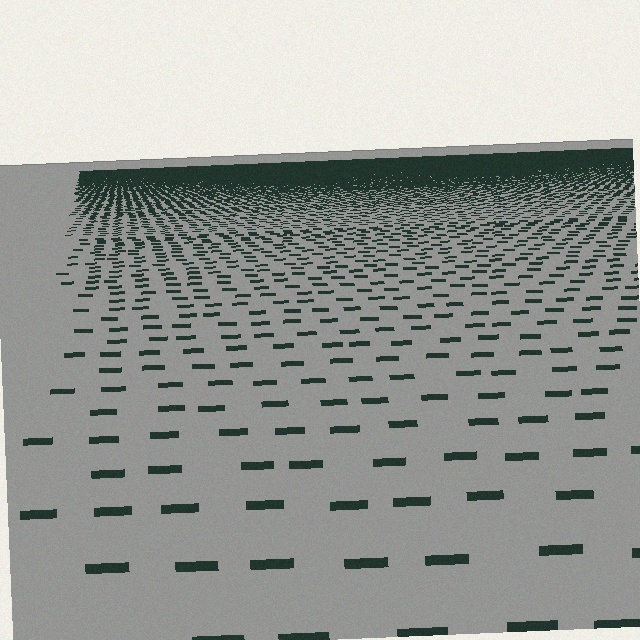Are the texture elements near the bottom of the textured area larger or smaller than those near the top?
Larger. Near the bottom, elements are closer to the viewer and appear at a bigger on-screen size.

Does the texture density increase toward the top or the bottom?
Density increases toward the top.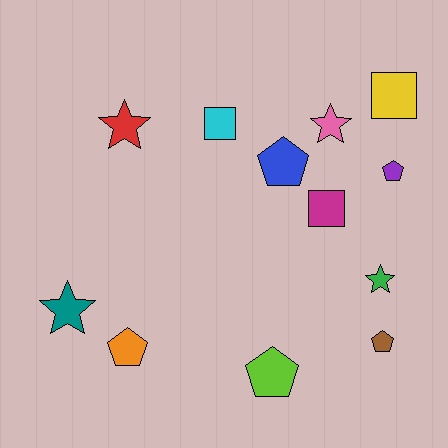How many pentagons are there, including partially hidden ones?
There are 5 pentagons.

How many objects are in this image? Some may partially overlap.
There are 12 objects.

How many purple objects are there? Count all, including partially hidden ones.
There is 1 purple object.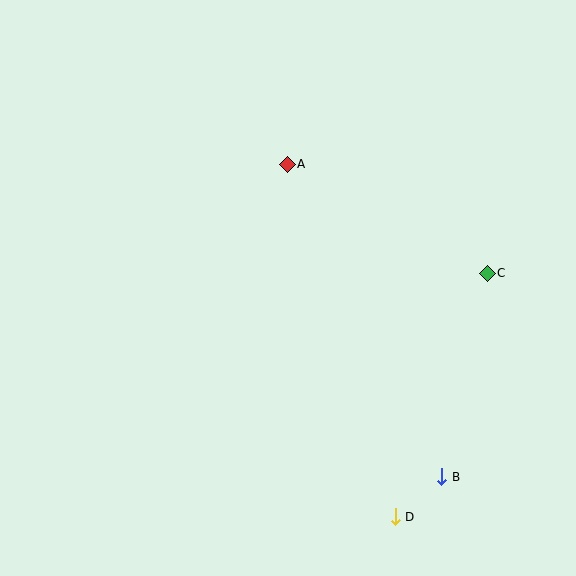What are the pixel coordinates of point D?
Point D is at (395, 517).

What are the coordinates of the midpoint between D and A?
The midpoint between D and A is at (341, 340).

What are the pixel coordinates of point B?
Point B is at (441, 477).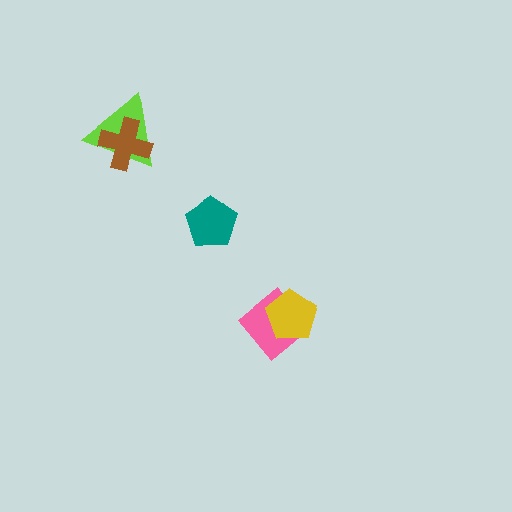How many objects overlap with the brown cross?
1 object overlaps with the brown cross.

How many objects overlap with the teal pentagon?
0 objects overlap with the teal pentagon.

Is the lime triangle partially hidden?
Yes, it is partially covered by another shape.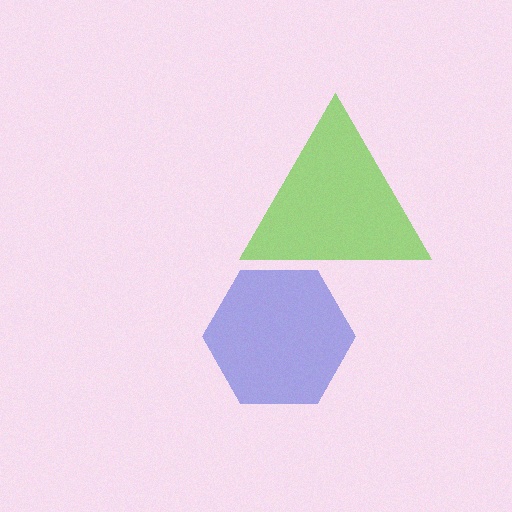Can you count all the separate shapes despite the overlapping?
Yes, there are 2 separate shapes.